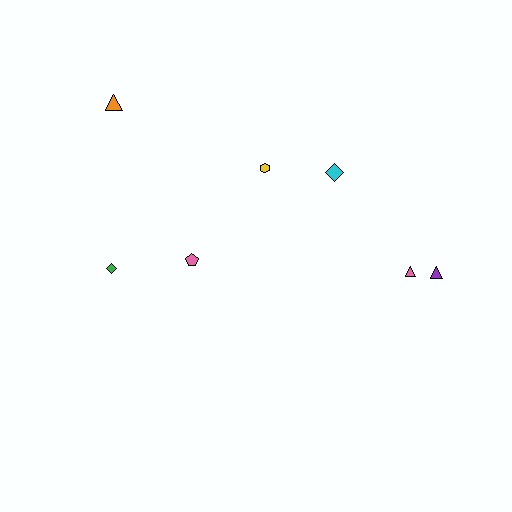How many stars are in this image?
There are no stars.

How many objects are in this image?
There are 7 objects.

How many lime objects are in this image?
There are no lime objects.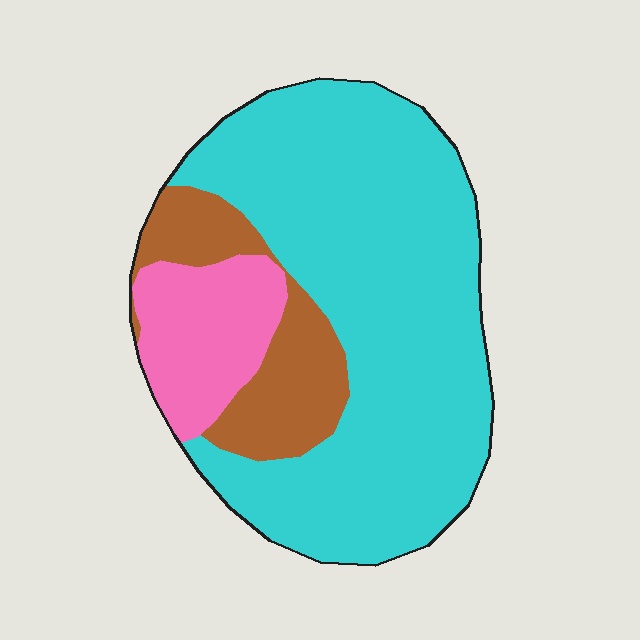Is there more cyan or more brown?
Cyan.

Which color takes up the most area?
Cyan, at roughly 70%.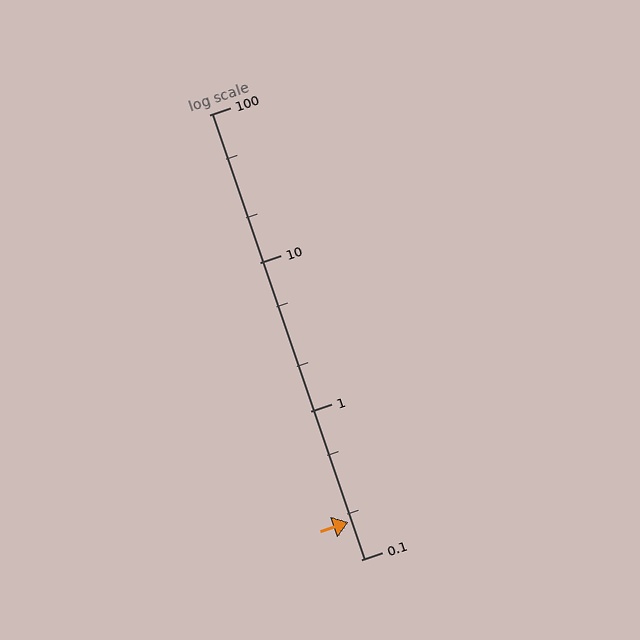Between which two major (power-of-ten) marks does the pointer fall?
The pointer is between 0.1 and 1.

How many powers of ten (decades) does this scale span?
The scale spans 3 decades, from 0.1 to 100.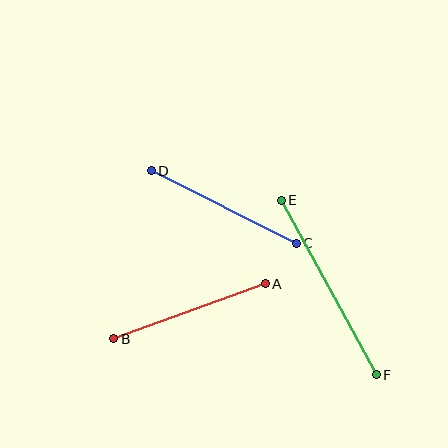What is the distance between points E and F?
The distance is approximately 198 pixels.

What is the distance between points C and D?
The distance is approximately 162 pixels.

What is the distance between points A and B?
The distance is approximately 161 pixels.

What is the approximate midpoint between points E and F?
The midpoint is at approximately (329, 288) pixels.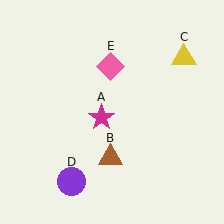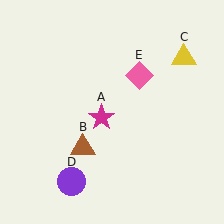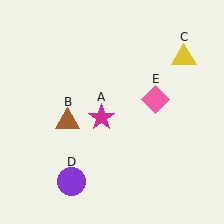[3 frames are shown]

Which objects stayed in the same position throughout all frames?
Magenta star (object A) and yellow triangle (object C) and purple circle (object D) remained stationary.